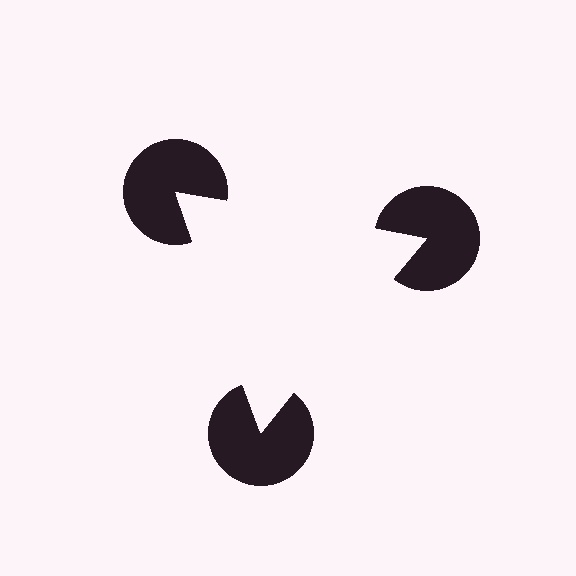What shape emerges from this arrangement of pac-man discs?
An illusory triangle — its edges are inferred from the aligned wedge cuts in the pac-man discs, not physically drawn.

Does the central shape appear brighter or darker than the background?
It typically appears slightly brighter than the background, even though no actual brightness change is drawn.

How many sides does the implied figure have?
3 sides.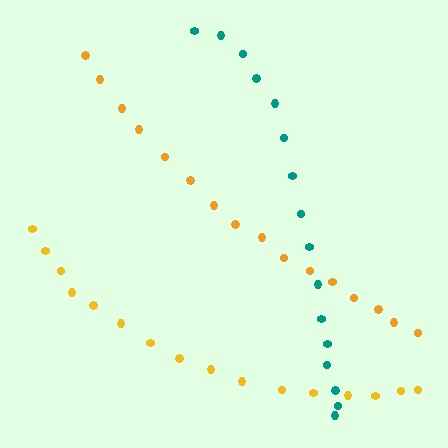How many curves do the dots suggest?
There are 3 distinct paths.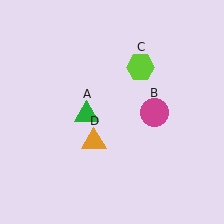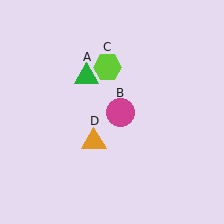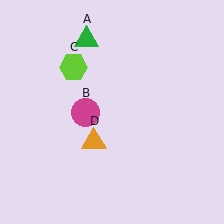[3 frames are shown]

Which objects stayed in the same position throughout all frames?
Orange triangle (object D) remained stationary.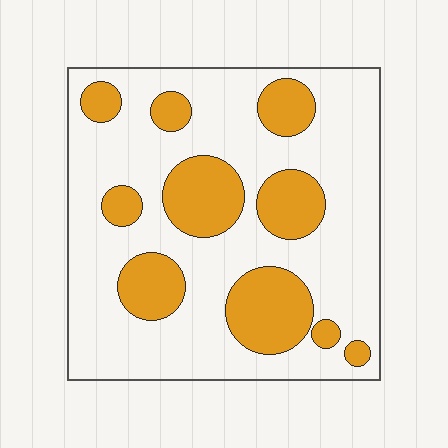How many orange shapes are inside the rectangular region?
10.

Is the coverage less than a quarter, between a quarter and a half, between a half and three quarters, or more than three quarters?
Between a quarter and a half.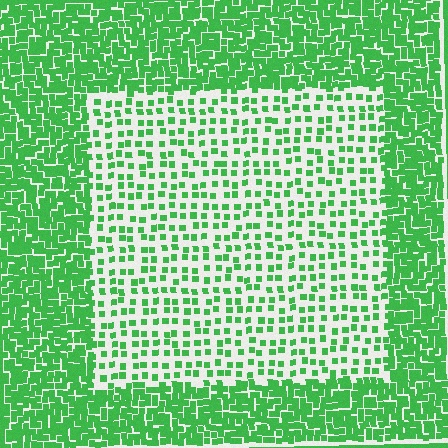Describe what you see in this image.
The image contains small green elements arranged at two different densities. A rectangle-shaped region is visible where the elements are less densely packed than the surrounding area.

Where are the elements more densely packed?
The elements are more densely packed outside the rectangle boundary.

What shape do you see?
I see a rectangle.